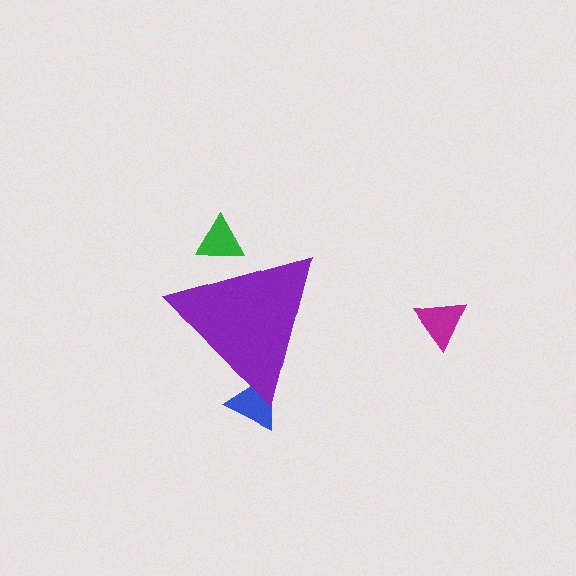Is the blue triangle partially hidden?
Yes, the blue triangle is partially hidden behind the purple triangle.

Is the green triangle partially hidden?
Yes, the green triangle is partially hidden behind the purple triangle.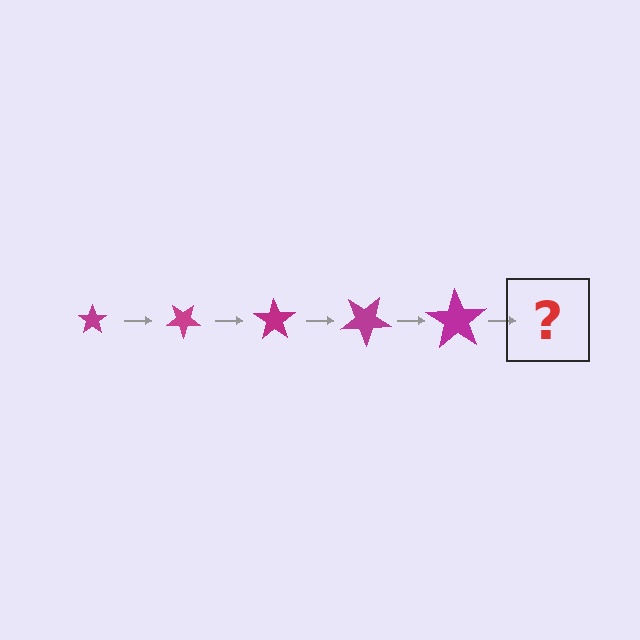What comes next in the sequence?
The next element should be a star, larger than the previous one and rotated 175 degrees from the start.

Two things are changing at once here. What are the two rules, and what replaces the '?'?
The two rules are that the star grows larger each step and it rotates 35 degrees each step. The '?' should be a star, larger than the previous one and rotated 175 degrees from the start.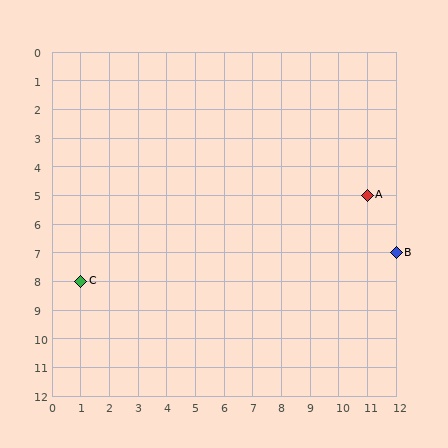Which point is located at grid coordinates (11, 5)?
Point A is at (11, 5).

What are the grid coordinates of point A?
Point A is at grid coordinates (11, 5).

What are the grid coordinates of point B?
Point B is at grid coordinates (12, 7).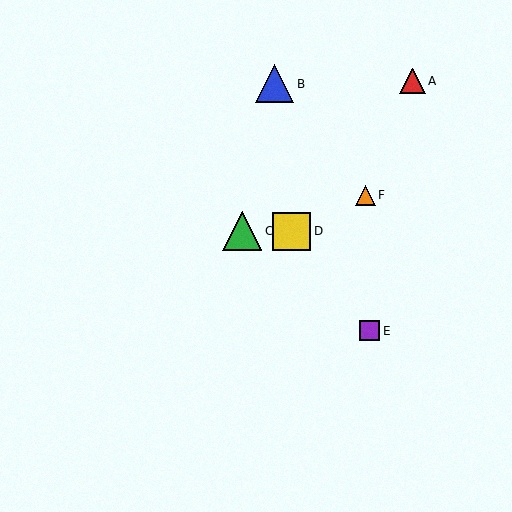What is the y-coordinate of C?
Object C is at y≈231.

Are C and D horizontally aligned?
Yes, both are at y≈231.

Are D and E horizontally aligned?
No, D is at y≈231 and E is at y≈331.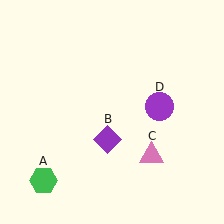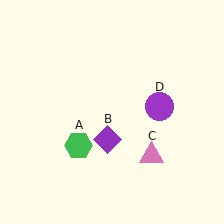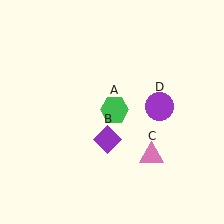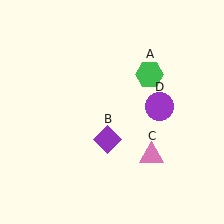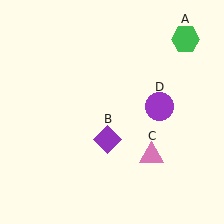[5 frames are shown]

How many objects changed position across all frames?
1 object changed position: green hexagon (object A).